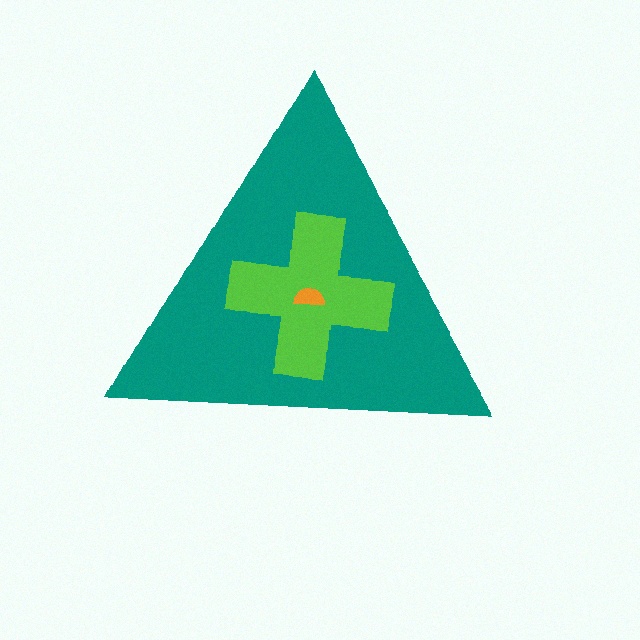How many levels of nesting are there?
3.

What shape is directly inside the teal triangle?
The lime cross.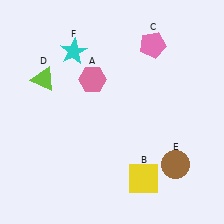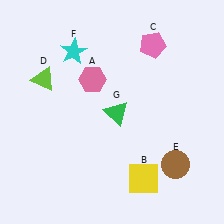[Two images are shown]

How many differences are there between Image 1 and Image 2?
There is 1 difference between the two images.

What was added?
A green triangle (G) was added in Image 2.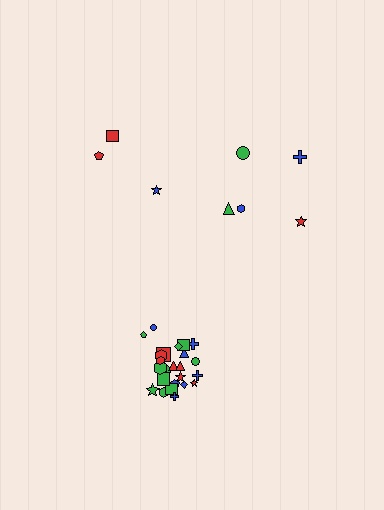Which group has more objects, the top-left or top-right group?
The top-right group.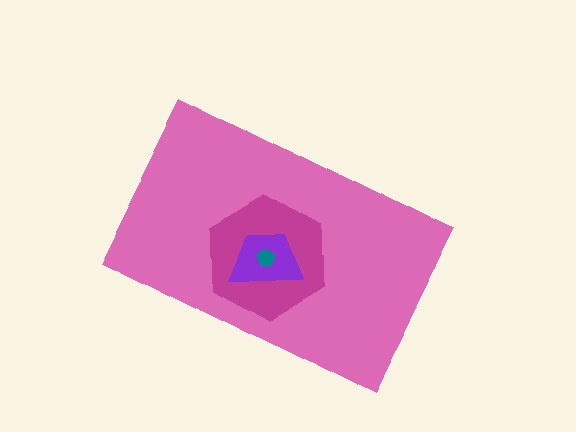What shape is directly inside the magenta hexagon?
The purple trapezoid.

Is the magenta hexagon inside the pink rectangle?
Yes.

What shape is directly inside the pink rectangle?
The magenta hexagon.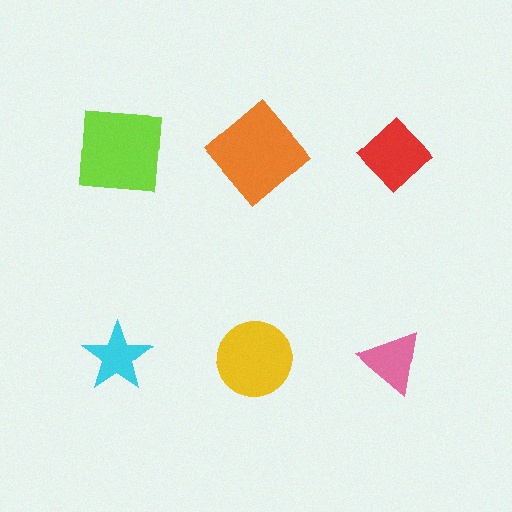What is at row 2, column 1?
A cyan star.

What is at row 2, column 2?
A yellow circle.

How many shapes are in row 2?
3 shapes.